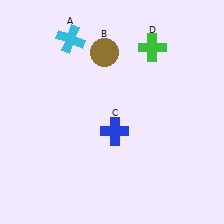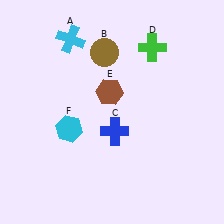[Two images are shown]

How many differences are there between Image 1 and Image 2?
There are 2 differences between the two images.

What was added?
A brown hexagon (E), a cyan hexagon (F) were added in Image 2.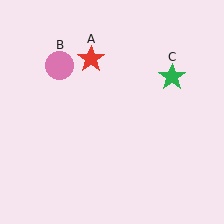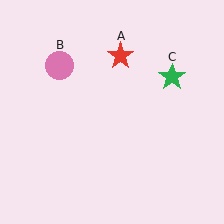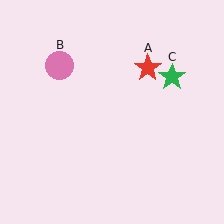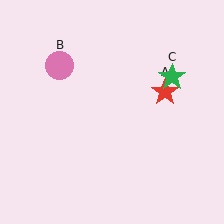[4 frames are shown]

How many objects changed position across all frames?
1 object changed position: red star (object A).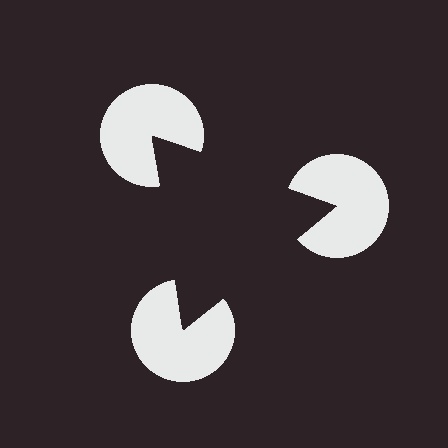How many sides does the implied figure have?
3 sides.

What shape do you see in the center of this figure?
An illusory triangle — its edges are inferred from the aligned wedge cuts in the pac-man discs, not physically drawn.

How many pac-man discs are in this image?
There are 3 — one at each vertex of the illusory triangle.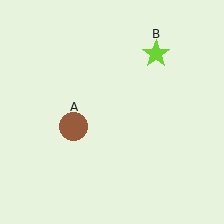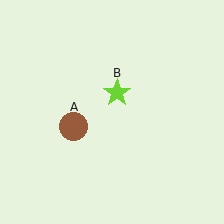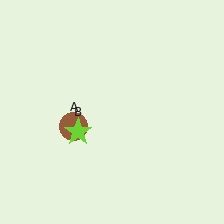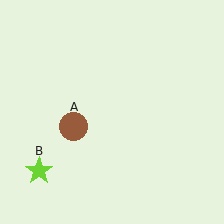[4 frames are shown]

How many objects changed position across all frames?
1 object changed position: lime star (object B).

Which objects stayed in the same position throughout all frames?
Brown circle (object A) remained stationary.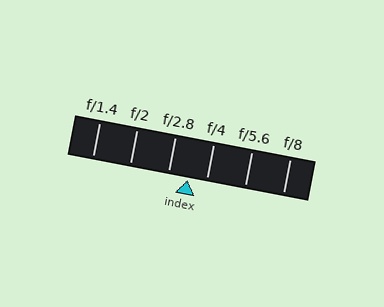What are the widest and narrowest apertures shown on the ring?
The widest aperture shown is f/1.4 and the narrowest is f/8.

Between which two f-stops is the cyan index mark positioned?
The index mark is between f/2.8 and f/4.